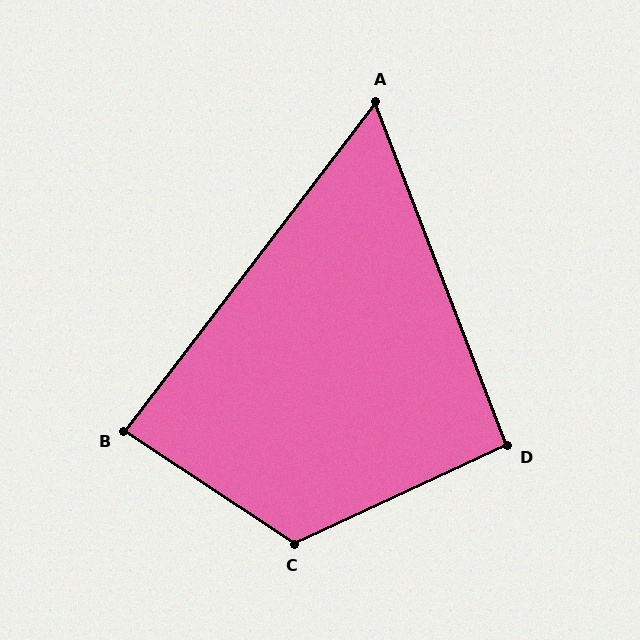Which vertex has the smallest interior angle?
A, at approximately 58 degrees.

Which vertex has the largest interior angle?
C, at approximately 122 degrees.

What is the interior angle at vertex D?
Approximately 94 degrees (approximately right).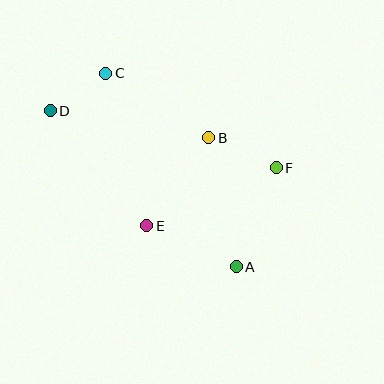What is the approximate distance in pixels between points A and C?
The distance between A and C is approximately 234 pixels.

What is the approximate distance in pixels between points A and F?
The distance between A and F is approximately 107 pixels.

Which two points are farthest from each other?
Points A and D are farthest from each other.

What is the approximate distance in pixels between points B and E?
The distance between B and E is approximately 108 pixels.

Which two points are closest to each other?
Points C and D are closest to each other.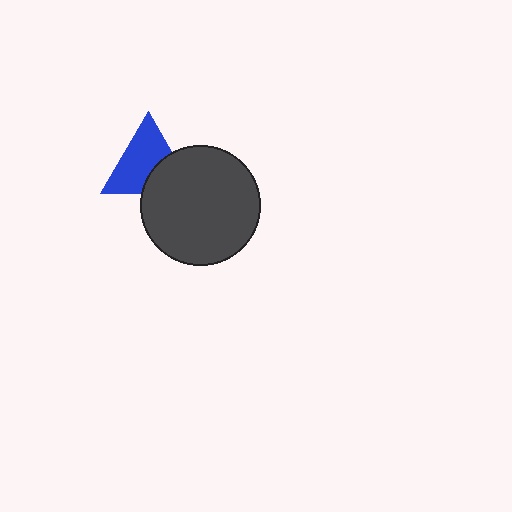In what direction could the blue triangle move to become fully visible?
The blue triangle could move toward the upper-left. That would shift it out from behind the dark gray circle entirely.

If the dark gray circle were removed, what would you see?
You would see the complete blue triangle.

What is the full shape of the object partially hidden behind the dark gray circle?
The partially hidden object is a blue triangle.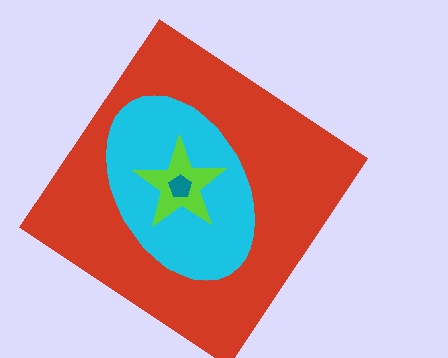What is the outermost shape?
The red diamond.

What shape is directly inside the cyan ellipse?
The lime star.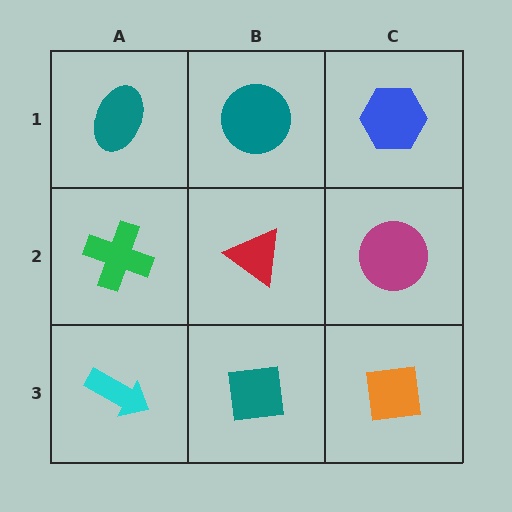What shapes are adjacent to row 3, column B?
A red triangle (row 2, column B), a cyan arrow (row 3, column A), an orange square (row 3, column C).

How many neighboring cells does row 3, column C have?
2.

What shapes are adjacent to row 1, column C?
A magenta circle (row 2, column C), a teal circle (row 1, column B).